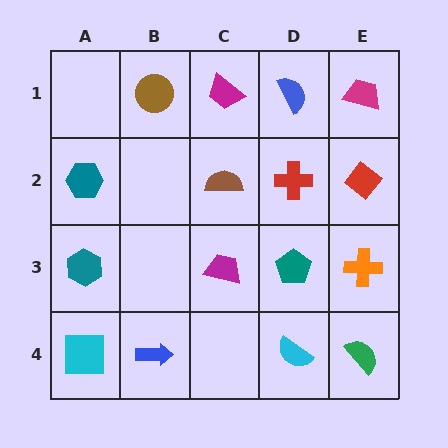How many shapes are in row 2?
4 shapes.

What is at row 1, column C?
A magenta trapezoid.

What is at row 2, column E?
A red diamond.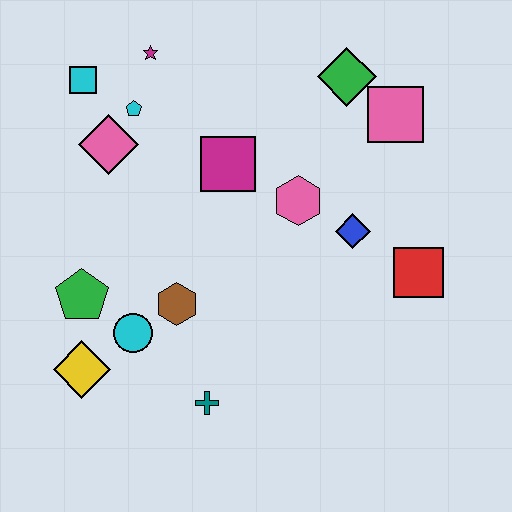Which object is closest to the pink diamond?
The cyan pentagon is closest to the pink diamond.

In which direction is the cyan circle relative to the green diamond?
The cyan circle is below the green diamond.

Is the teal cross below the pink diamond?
Yes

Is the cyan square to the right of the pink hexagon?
No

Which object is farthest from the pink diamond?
The red square is farthest from the pink diamond.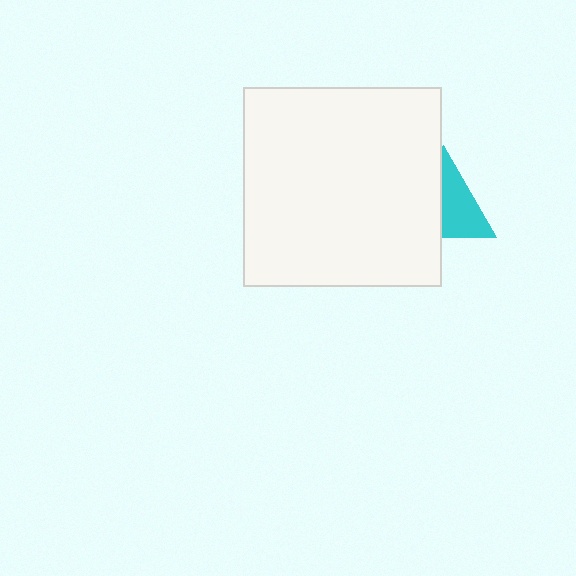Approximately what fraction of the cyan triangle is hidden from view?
Roughly 46% of the cyan triangle is hidden behind the white square.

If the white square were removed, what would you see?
You would see the complete cyan triangle.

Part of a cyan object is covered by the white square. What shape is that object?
It is a triangle.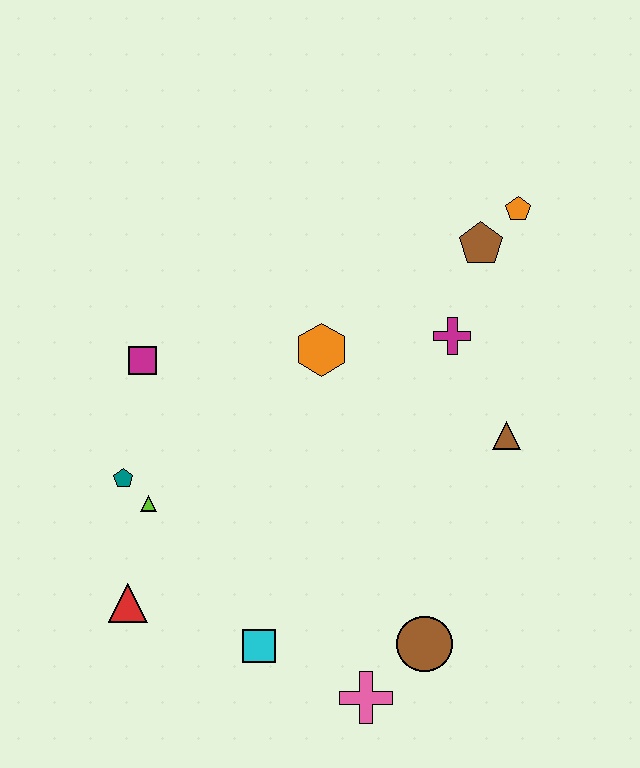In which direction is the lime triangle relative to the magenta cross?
The lime triangle is to the left of the magenta cross.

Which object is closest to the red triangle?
The lime triangle is closest to the red triangle.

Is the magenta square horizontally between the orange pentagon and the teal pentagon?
Yes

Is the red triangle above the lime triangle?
No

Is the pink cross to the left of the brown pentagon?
Yes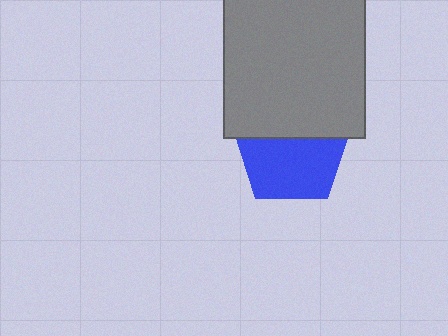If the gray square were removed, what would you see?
You would see the complete blue pentagon.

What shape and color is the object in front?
The object in front is a gray square.